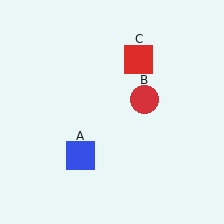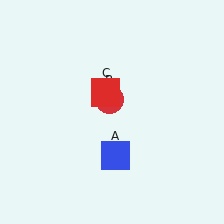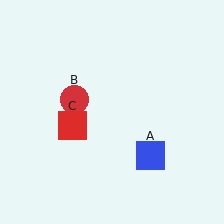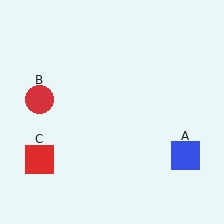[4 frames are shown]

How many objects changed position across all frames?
3 objects changed position: blue square (object A), red circle (object B), red square (object C).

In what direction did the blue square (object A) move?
The blue square (object A) moved right.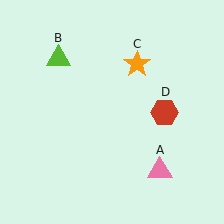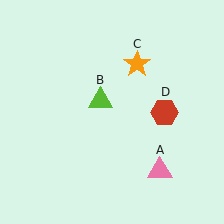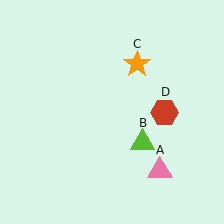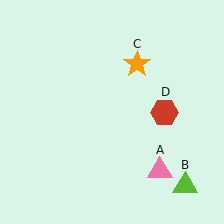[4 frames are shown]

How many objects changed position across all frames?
1 object changed position: lime triangle (object B).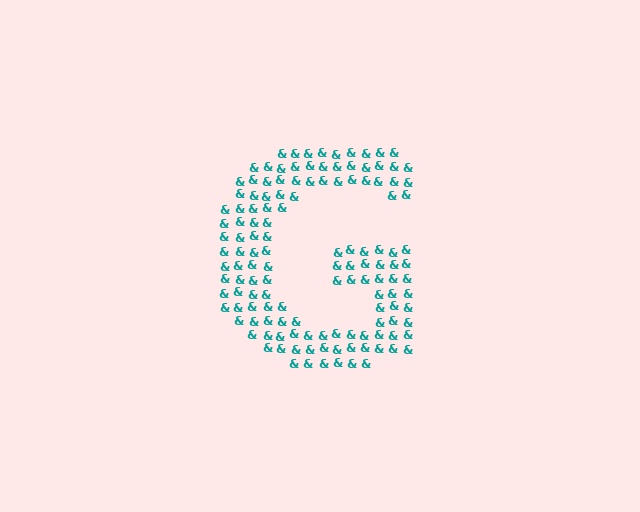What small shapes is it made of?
It is made of small ampersands.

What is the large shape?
The large shape is the letter G.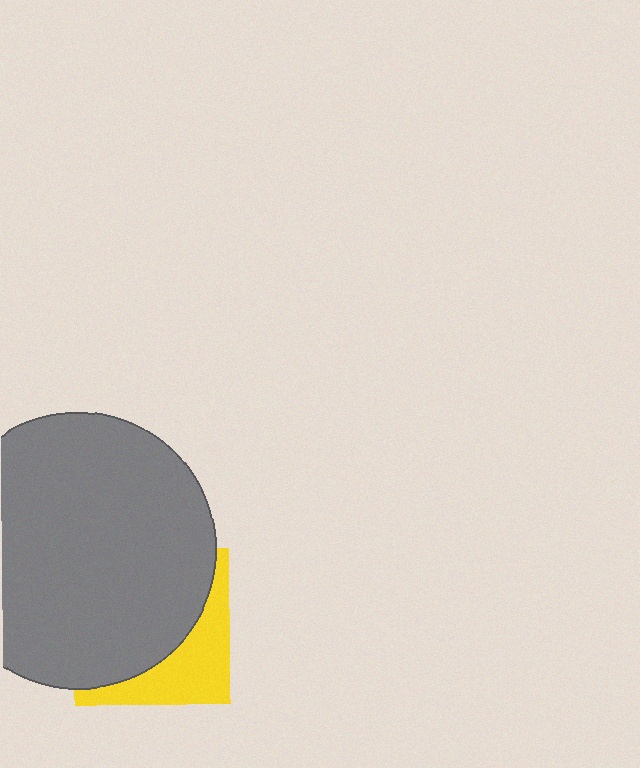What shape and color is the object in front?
The object in front is a gray circle.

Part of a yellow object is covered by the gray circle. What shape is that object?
It is a square.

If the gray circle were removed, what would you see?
You would see the complete yellow square.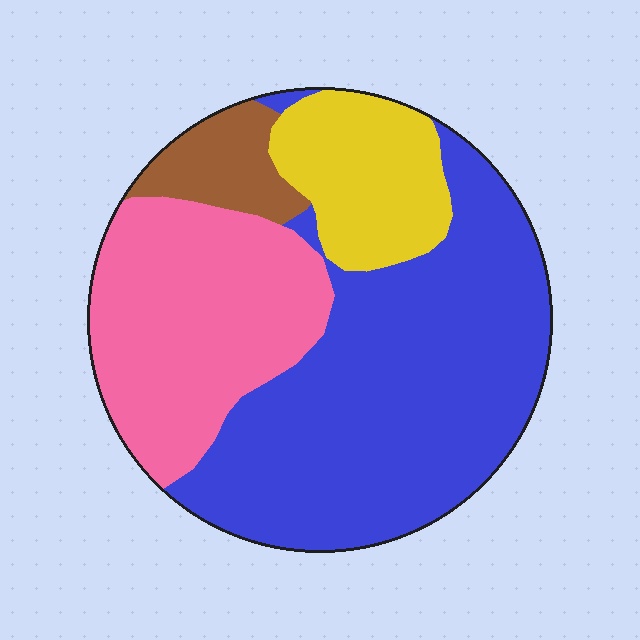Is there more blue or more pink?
Blue.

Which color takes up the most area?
Blue, at roughly 50%.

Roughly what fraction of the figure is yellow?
Yellow takes up about one eighth (1/8) of the figure.